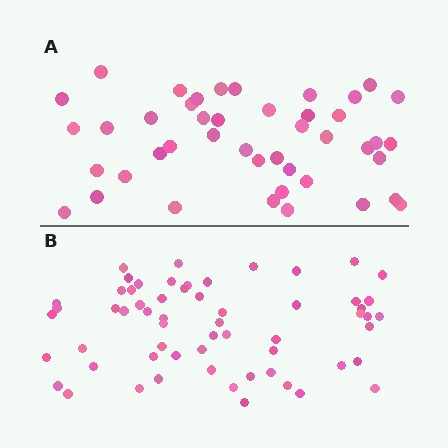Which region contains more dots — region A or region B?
Region B (the bottom region) has more dots.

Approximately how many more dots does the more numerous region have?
Region B has approximately 15 more dots than region A.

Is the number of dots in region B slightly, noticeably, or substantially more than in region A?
Region B has noticeably more, but not dramatically so. The ratio is roughly 1.4 to 1.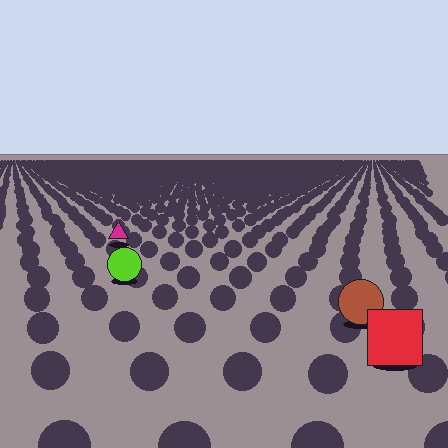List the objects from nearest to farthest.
From nearest to farthest: the red square, the brown circle, the lime circle, the magenta triangle.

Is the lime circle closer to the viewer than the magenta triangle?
Yes. The lime circle is closer — you can tell from the texture gradient: the ground texture is coarser near it.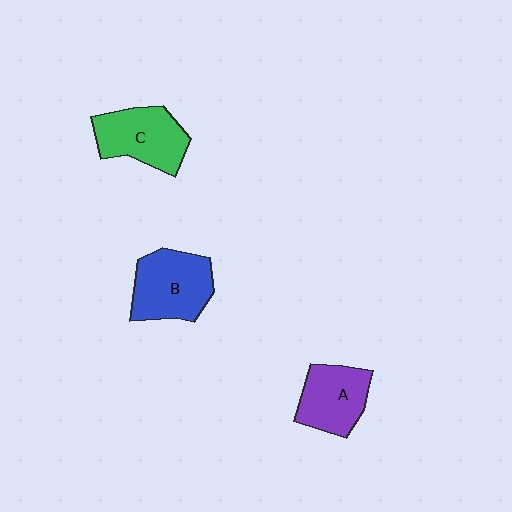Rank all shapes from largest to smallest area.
From largest to smallest: B (blue), C (green), A (purple).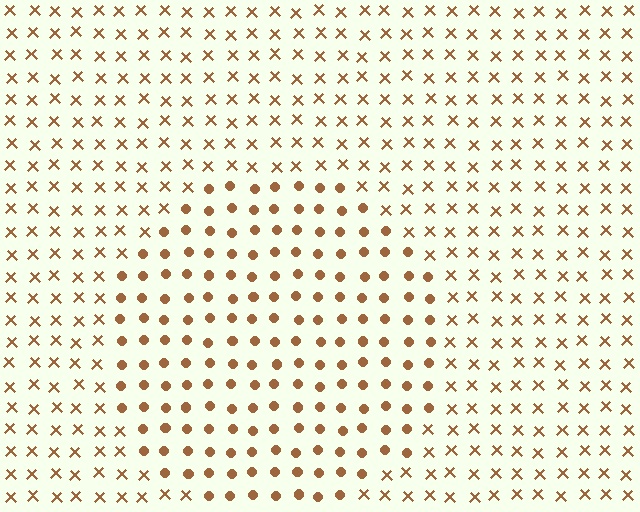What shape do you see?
I see a circle.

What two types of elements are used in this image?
The image uses circles inside the circle region and X marks outside it.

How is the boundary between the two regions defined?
The boundary is defined by a change in element shape: circles inside vs. X marks outside. All elements share the same color and spacing.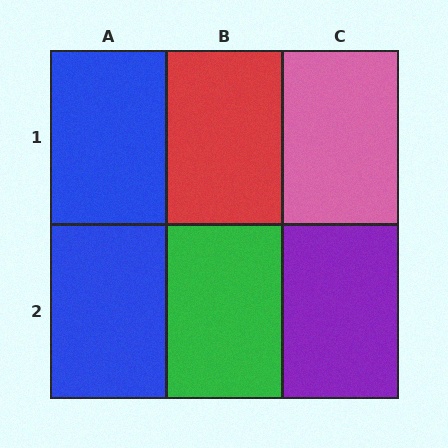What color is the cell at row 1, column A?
Blue.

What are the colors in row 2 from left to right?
Blue, green, purple.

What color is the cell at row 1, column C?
Pink.